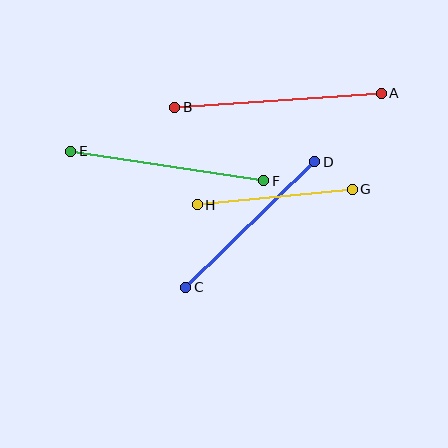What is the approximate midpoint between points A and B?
The midpoint is at approximately (278, 100) pixels.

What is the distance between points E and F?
The distance is approximately 195 pixels.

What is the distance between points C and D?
The distance is approximately 180 pixels.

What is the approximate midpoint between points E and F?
The midpoint is at approximately (167, 166) pixels.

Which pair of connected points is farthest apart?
Points A and B are farthest apart.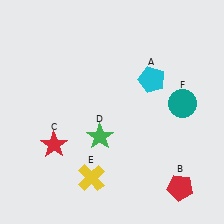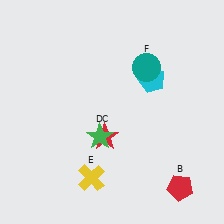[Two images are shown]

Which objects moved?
The objects that moved are: the red star (C), the teal circle (F).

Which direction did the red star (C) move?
The red star (C) moved right.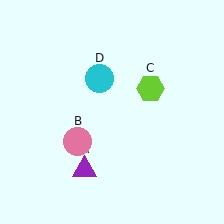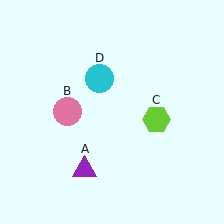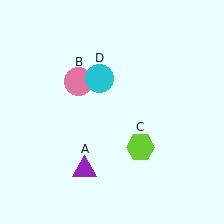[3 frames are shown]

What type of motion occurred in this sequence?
The pink circle (object B), lime hexagon (object C) rotated clockwise around the center of the scene.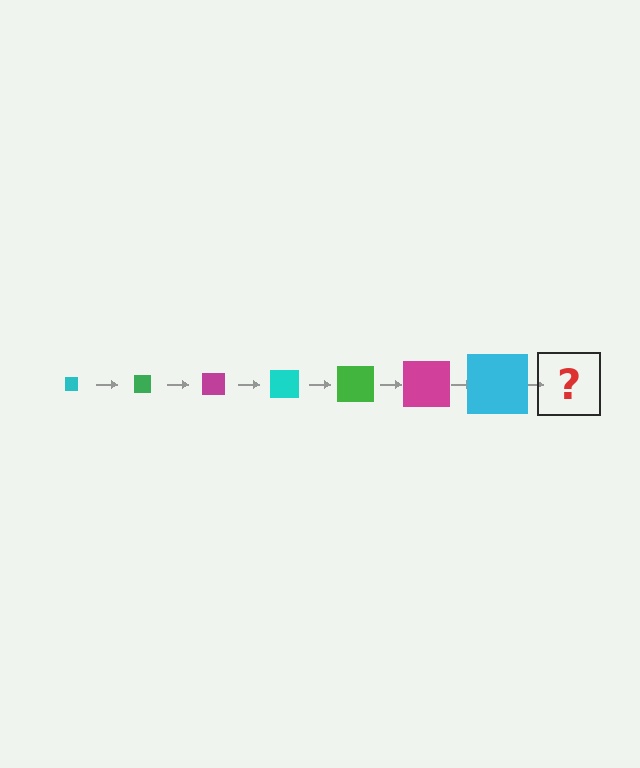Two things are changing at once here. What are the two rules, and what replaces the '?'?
The two rules are that the square grows larger each step and the color cycles through cyan, green, and magenta. The '?' should be a green square, larger than the previous one.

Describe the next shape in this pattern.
It should be a green square, larger than the previous one.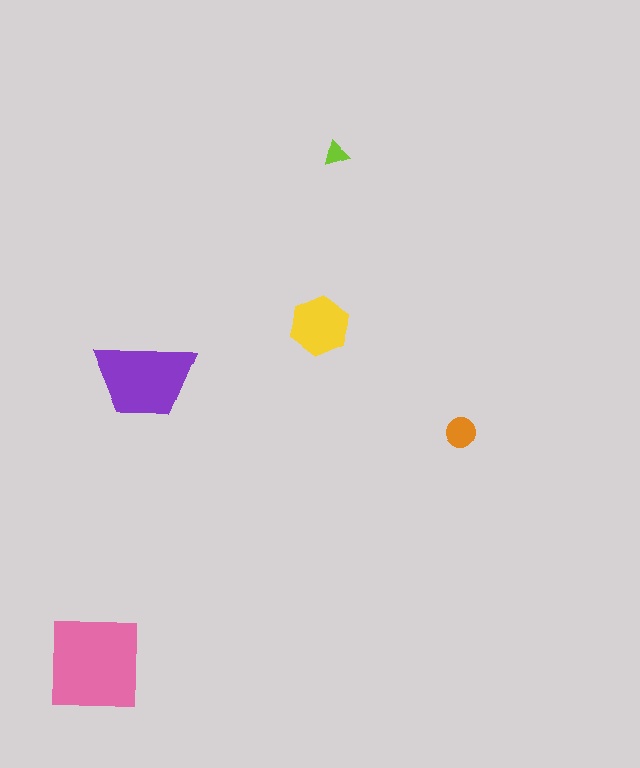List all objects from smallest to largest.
The lime triangle, the orange circle, the yellow hexagon, the purple trapezoid, the pink square.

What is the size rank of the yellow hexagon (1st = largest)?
3rd.